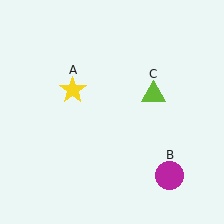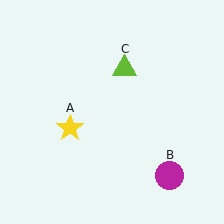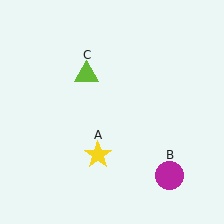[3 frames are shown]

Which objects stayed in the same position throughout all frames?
Magenta circle (object B) remained stationary.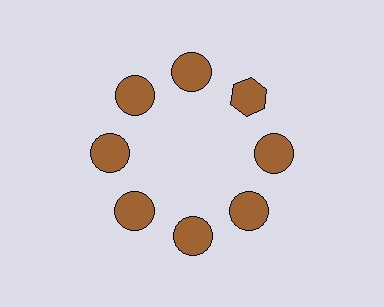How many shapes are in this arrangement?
There are 8 shapes arranged in a ring pattern.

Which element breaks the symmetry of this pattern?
The brown hexagon at roughly the 2 o'clock position breaks the symmetry. All other shapes are brown circles.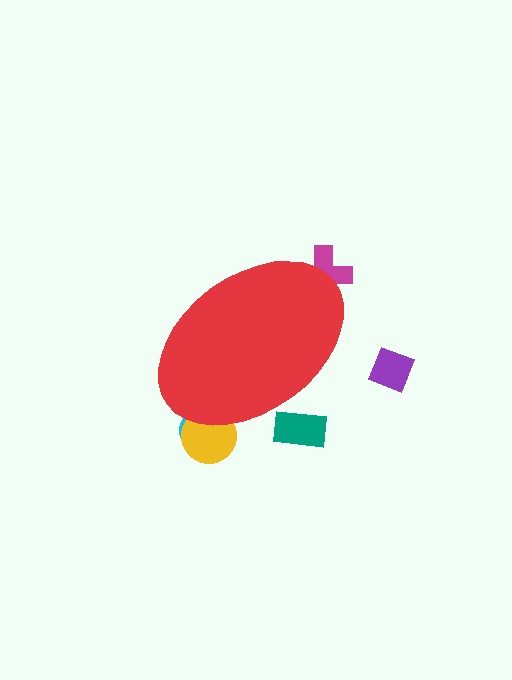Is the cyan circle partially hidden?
Yes, the cyan circle is partially hidden behind the red ellipse.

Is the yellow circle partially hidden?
Yes, the yellow circle is partially hidden behind the red ellipse.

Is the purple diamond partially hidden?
No, the purple diamond is fully visible.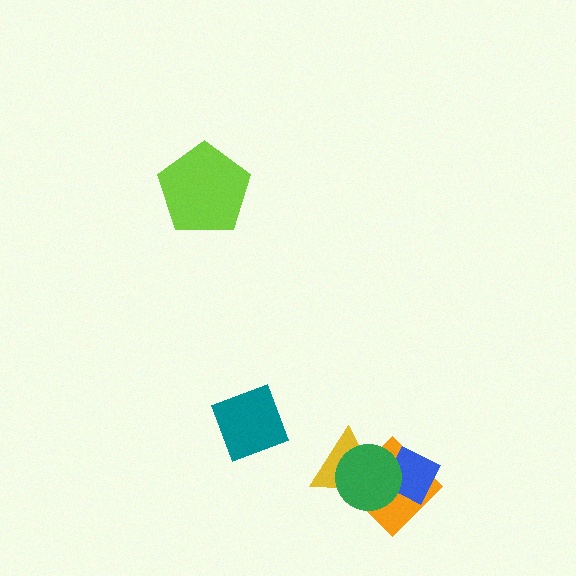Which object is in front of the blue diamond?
The green circle is in front of the blue diamond.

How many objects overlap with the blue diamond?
3 objects overlap with the blue diamond.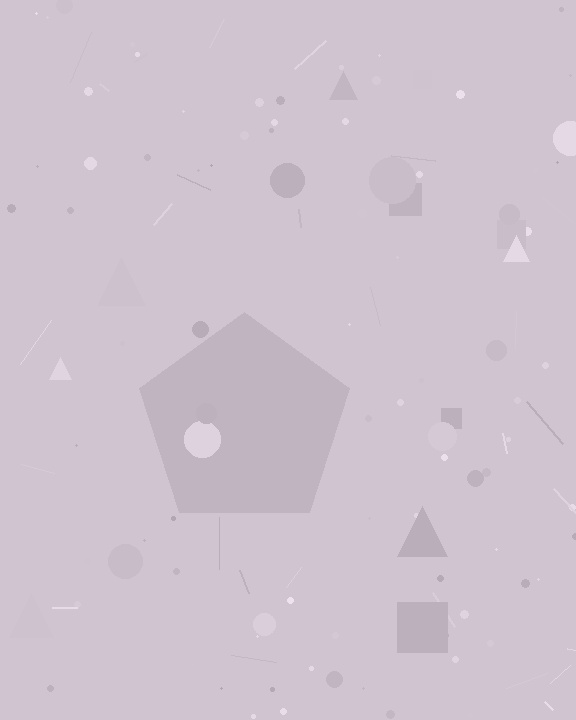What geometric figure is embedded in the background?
A pentagon is embedded in the background.